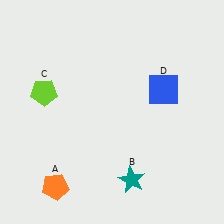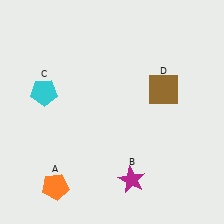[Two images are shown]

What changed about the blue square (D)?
In Image 1, D is blue. In Image 2, it changed to brown.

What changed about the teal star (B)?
In Image 1, B is teal. In Image 2, it changed to magenta.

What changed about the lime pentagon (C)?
In Image 1, C is lime. In Image 2, it changed to cyan.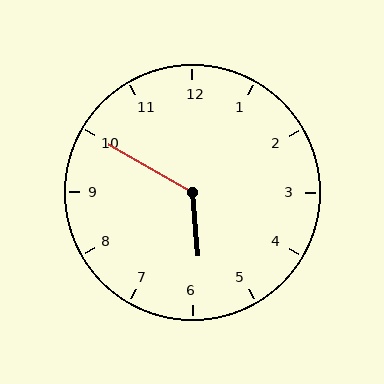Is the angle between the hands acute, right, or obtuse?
It is obtuse.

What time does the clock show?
5:50.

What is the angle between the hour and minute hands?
Approximately 125 degrees.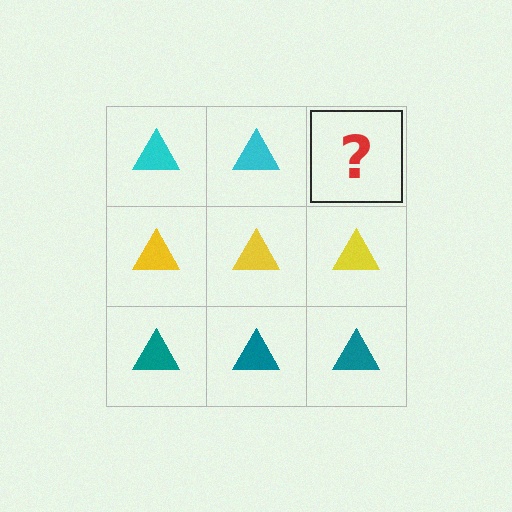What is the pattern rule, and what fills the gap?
The rule is that each row has a consistent color. The gap should be filled with a cyan triangle.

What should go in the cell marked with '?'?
The missing cell should contain a cyan triangle.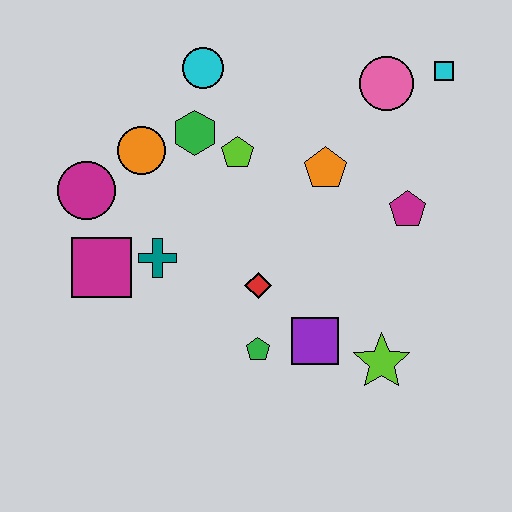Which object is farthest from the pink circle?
The magenta square is farthest from the pink circle.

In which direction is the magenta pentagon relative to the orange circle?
The magenta pentagon is to the right of the orange circle.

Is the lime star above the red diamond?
No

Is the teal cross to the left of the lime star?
Yes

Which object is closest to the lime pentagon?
The green hexagon is closest to the lime pentagon.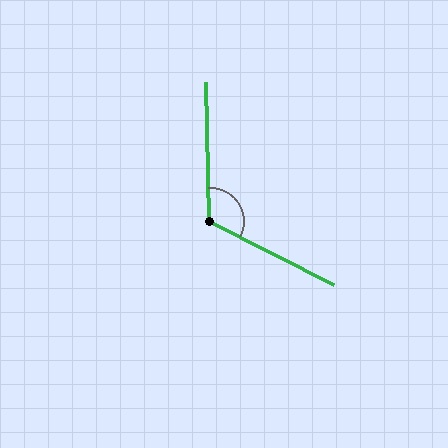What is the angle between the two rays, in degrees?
Approximately 118 degrees.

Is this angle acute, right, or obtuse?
It is obtuse.